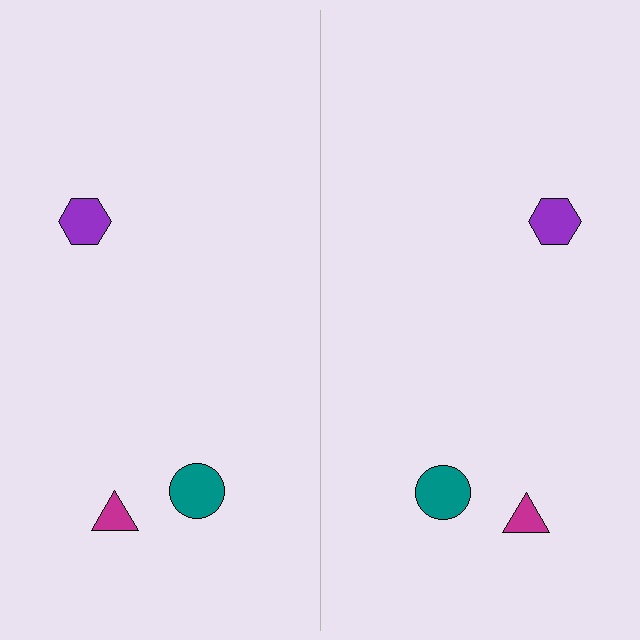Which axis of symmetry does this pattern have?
The pattern has a vertical axis of symmetry running through the center of the image.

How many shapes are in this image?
There are 6 shapes in this image.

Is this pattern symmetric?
Yes, this pattern has bilateral (reflection) symmetry.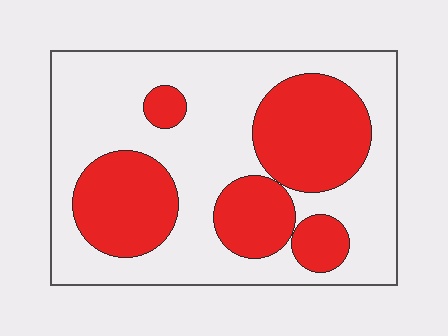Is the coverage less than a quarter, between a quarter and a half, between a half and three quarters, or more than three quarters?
Between a quarter and a half.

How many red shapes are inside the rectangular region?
5.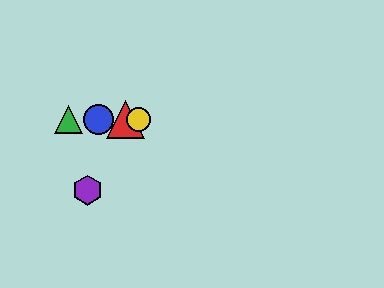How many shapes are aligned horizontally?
4 shapes (the red triangle, the blue circle, the green triangle, the yellow circle) are aligned horizontally.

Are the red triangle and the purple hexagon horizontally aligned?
No, the red triangle is at y≈120 and the purple hexagon is at y≈190.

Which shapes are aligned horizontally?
The red triangle, the blue circle, the green triangle, the yellow circle are aligned horizontally.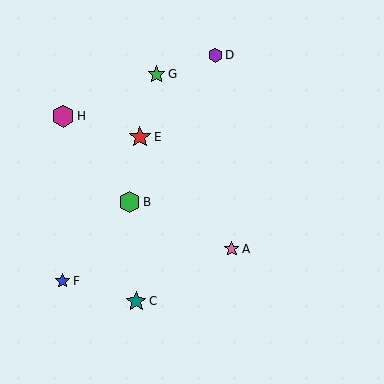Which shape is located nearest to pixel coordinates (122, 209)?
The green hexagon (labeled B) at (130, 202) is nearest to that location.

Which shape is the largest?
The magenta hexagon (labeled H) is the largest.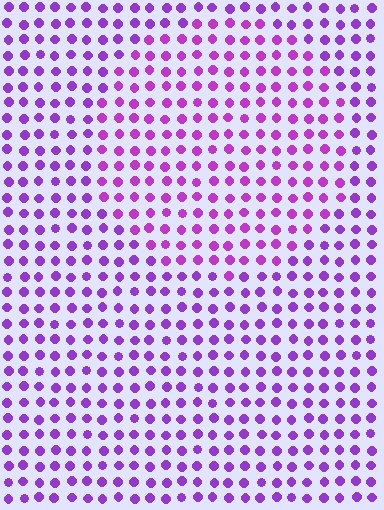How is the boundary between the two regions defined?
The boundary is defined purely by a slight shift in hue (about 18 degrees). Spacing, size, and orientation are identical on both sides.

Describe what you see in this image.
The image is filled with small purple elements in a uniform arrangement. A circle-shaped region is visible where the elements are tinted to a slightly different hue, forming a subtle color boundary.